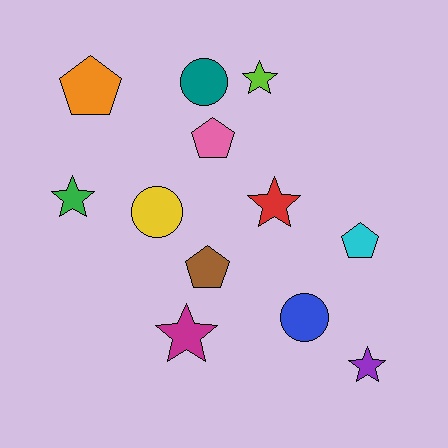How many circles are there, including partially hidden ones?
There are 3 circles.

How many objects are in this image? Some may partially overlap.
There are 12 objects.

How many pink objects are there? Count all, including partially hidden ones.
There is 1 pink object.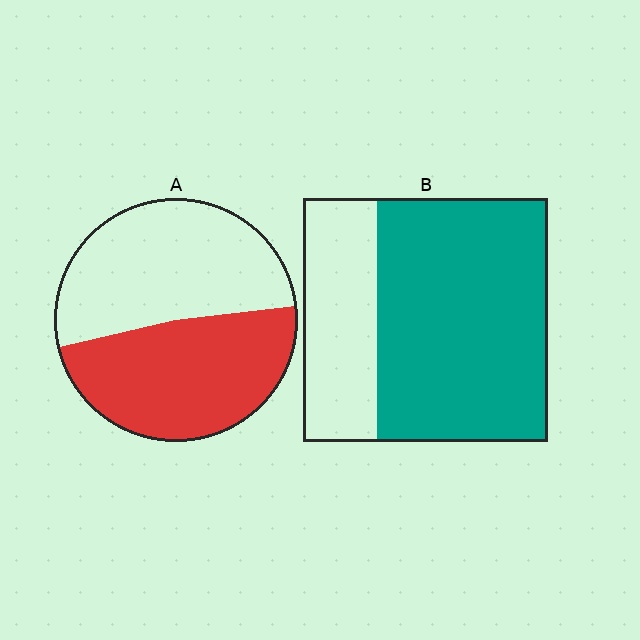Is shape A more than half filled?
Roughly half.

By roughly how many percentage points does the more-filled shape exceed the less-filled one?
By roughly 20 percentage points (B over A).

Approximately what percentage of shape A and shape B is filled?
A is approximately 50% and B is approximately 70%.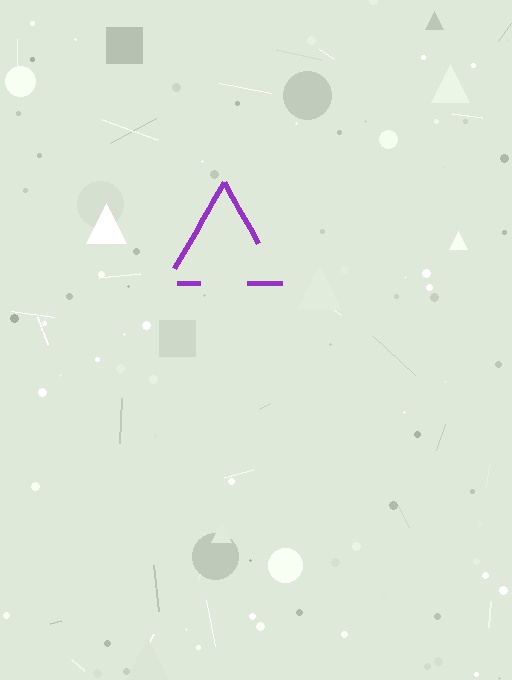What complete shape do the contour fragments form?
The contour fragments form a triangle.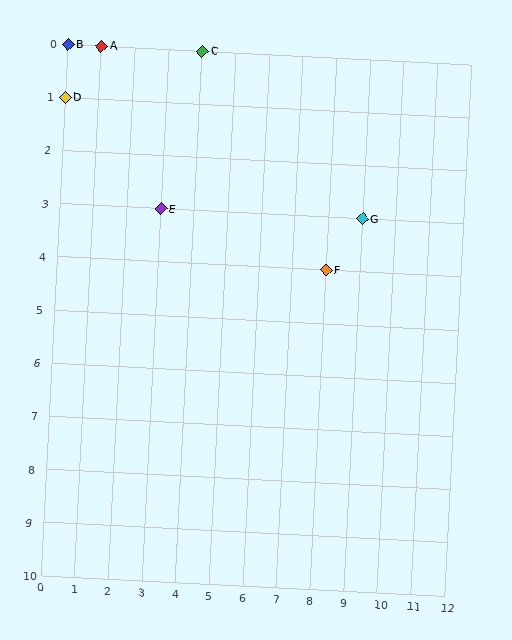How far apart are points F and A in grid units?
Points F and A are 7 columns and 4 rows apart (about 8.1 grid units diagonally).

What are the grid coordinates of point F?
Point F is at grid coordinates (8, 4).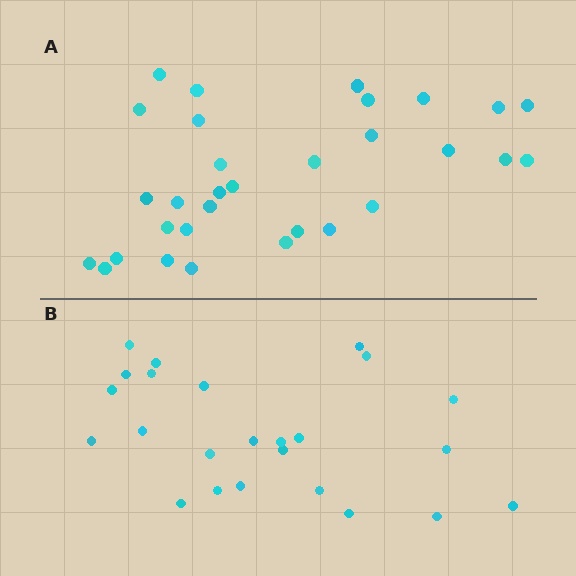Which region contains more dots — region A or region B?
Region A (the top region) has more dots.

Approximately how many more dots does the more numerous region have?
Region A has roughly 8 or so more dots than region B.